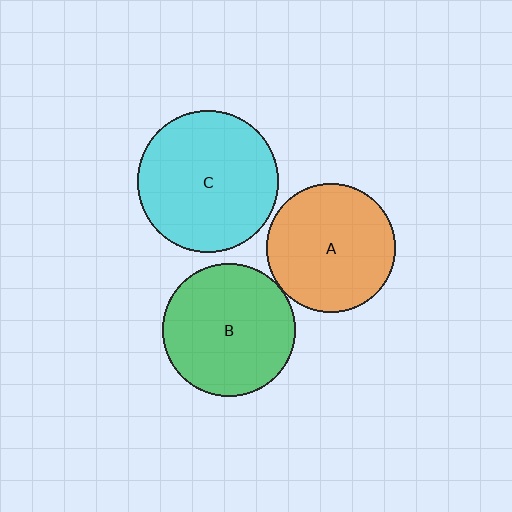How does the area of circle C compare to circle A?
Approximately 1.2 times.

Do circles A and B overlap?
Yes.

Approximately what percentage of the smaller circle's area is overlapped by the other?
Approximately 5%.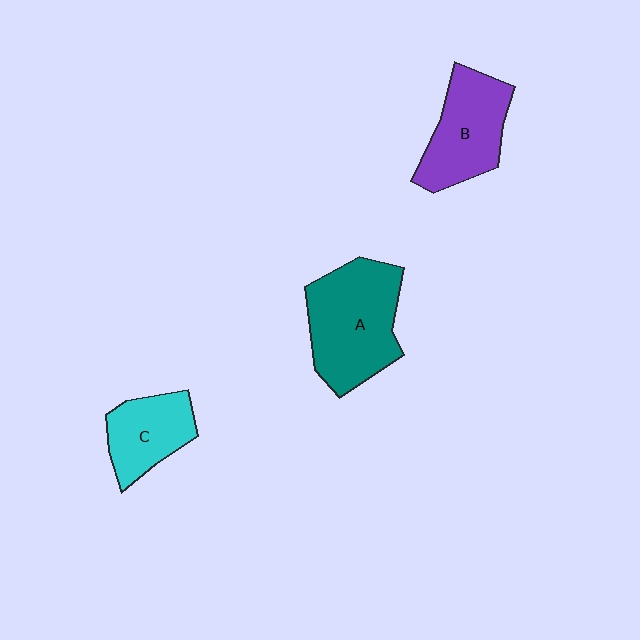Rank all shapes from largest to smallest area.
From largest to smallest: A (teal), B (purple), C (cyan).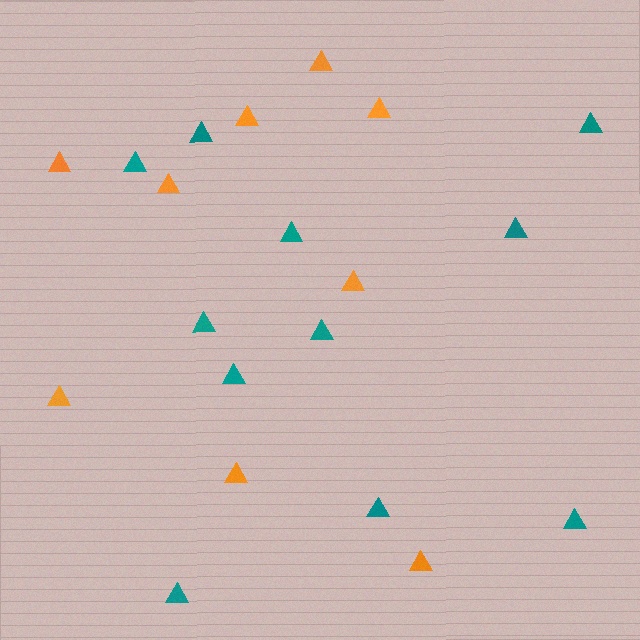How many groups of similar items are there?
There are 2 groups: one group of orange triangles (9) and one group of teal triangles (11).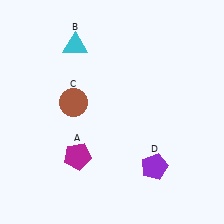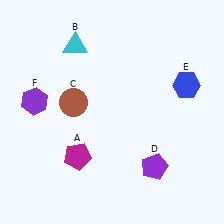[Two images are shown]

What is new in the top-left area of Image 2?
A purple hexagon (F) was added in the top-left area of Image 2.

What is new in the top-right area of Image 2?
A blue hexagon (E) was added in the top-right area of Image 2.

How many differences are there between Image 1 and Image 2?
There are 2 differences between the two images.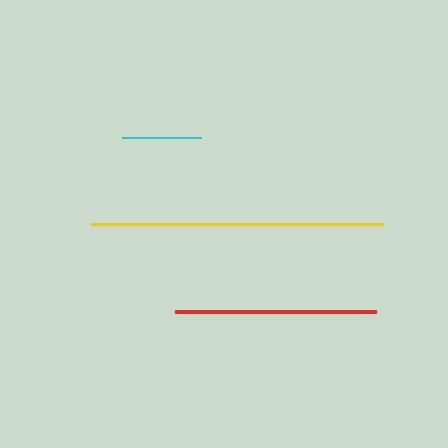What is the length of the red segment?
The red segment is approximately 201 pixels long.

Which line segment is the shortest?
The cyan line is the shortest at approximately 78 pixels.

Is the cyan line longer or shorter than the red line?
The red line is longer than the cyan line.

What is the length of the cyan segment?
The cyan segment is approximately 78 pixels long.